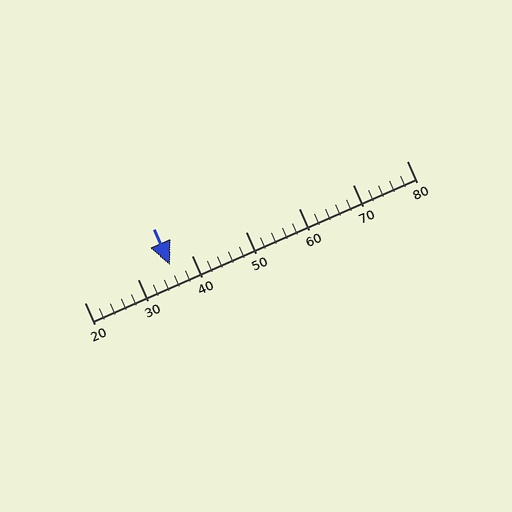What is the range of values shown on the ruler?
The ruler shows values from 20 to 80.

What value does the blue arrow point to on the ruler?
The blue arrow points to approximately 36.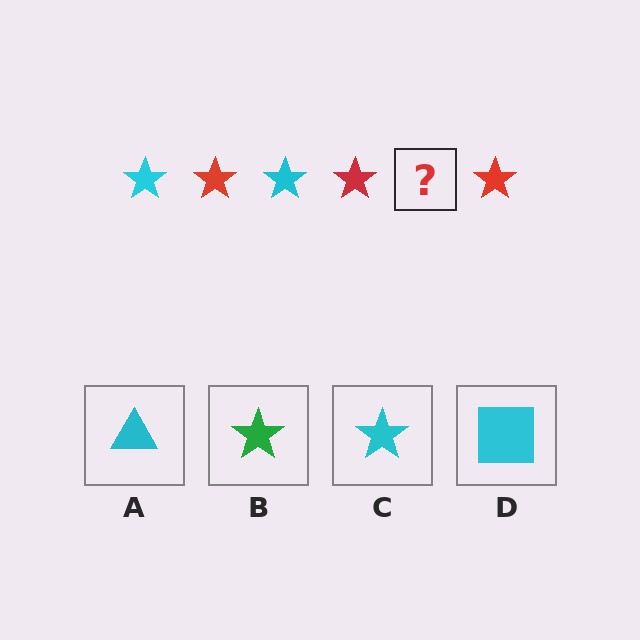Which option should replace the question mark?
Option C.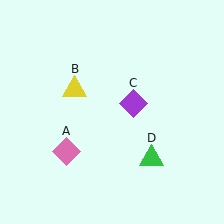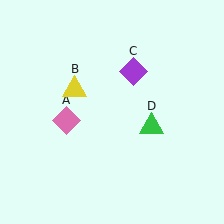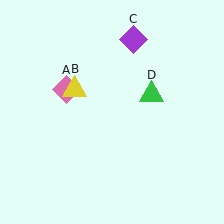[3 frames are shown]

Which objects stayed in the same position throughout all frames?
Yellow triangle (object B) remained stationary.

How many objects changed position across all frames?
3 objects changed position: pink diamond (object A), purple diamond (object C), green triangle (object D).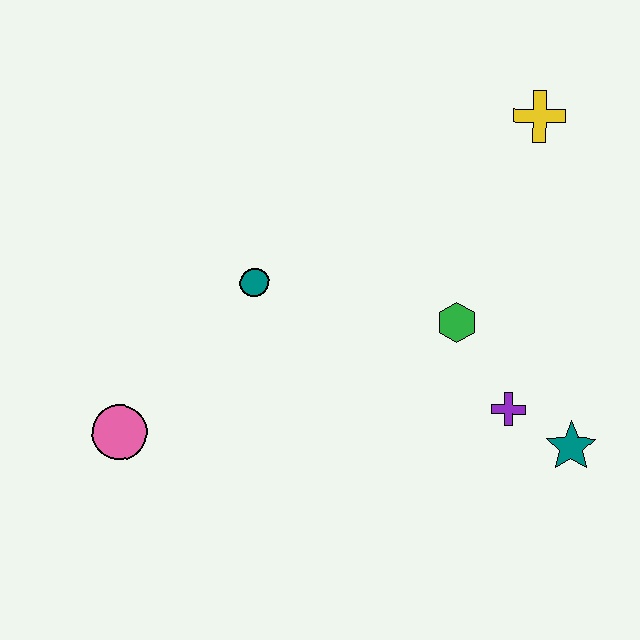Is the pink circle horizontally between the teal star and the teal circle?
No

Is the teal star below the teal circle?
Yes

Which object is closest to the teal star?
The purple cross is closest to the teal star.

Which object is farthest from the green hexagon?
The pink circle is farthest from the green hexagon.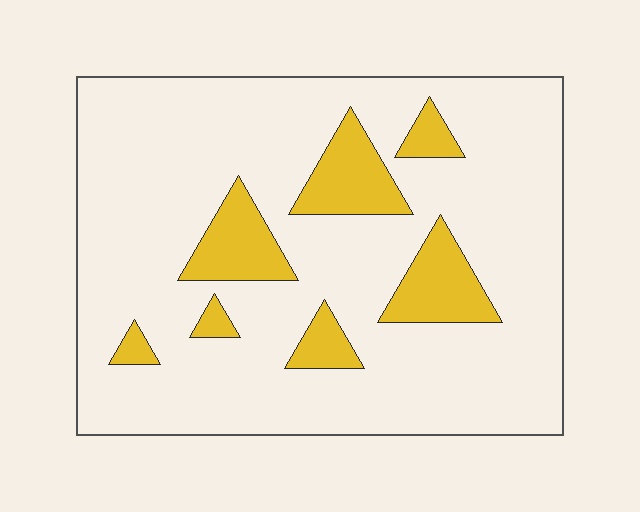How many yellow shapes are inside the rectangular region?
7.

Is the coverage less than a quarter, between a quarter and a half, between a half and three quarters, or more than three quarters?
Less than a quarter.